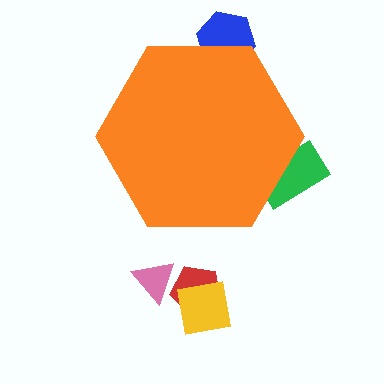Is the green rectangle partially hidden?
Yes, the green rectangle is partially hidden behind the orange hexagon.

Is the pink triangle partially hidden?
No, the pink triangle is fully visible.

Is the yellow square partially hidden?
No, the yellow square is fully visible.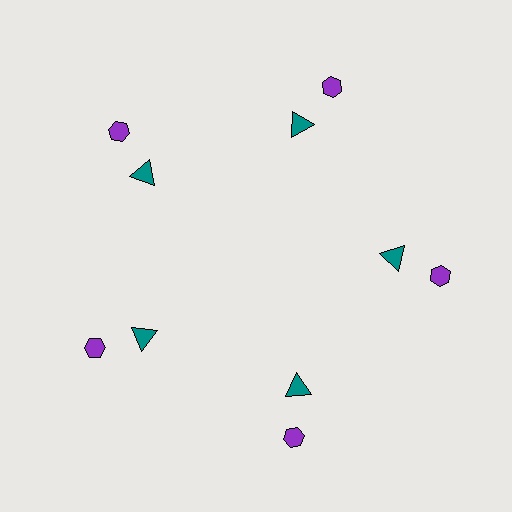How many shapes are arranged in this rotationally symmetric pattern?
There are 10 shapes, arranged in 5 groups of 2.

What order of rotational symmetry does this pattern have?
This pattern has 5-fold rotational symmetry.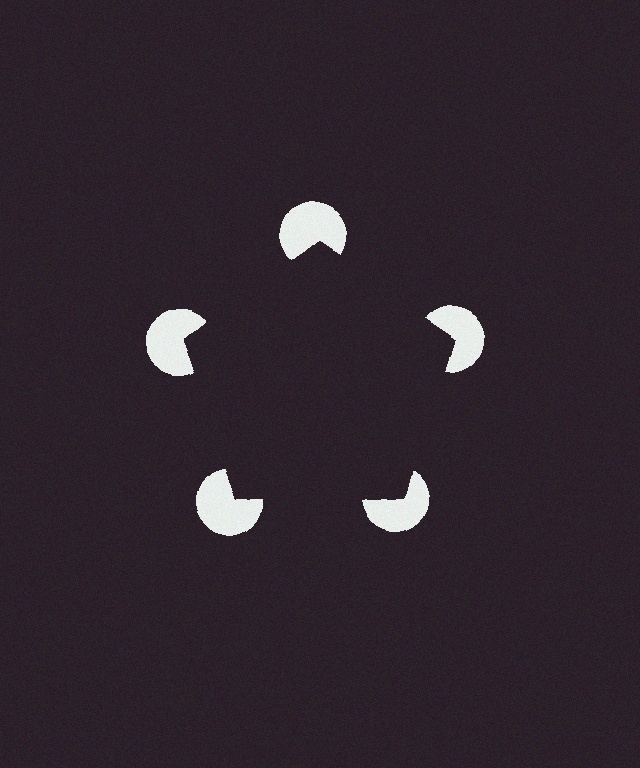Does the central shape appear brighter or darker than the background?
It typically appears slightly darker than the background, even though no actual brightness change is drawn.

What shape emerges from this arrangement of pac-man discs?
An illusory pentagon — its edges are inferred from the aligned wedge cuts in the pac-man discs, not physically drawn.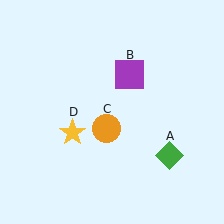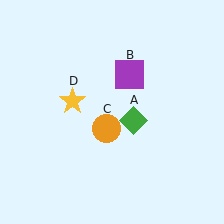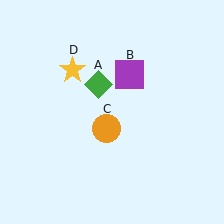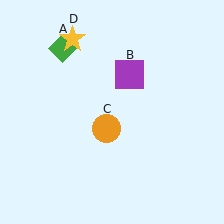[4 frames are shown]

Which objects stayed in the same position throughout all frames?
Purple square (object B) and orange circle (object C) remained stationary.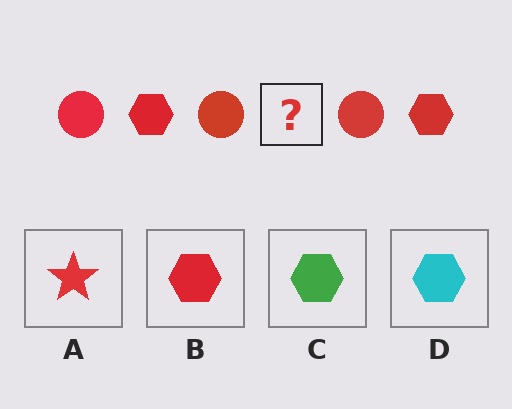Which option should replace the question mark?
Option B.